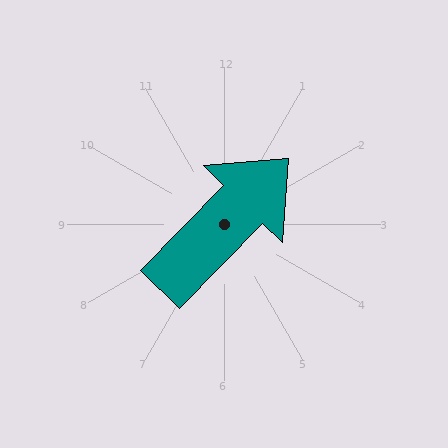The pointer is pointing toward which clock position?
Roughly 1 o'clock.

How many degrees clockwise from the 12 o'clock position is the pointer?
Approximately 44 degrees.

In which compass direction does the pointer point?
Northeast.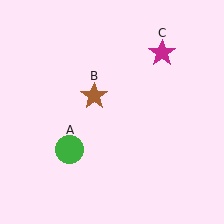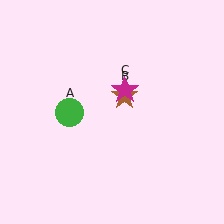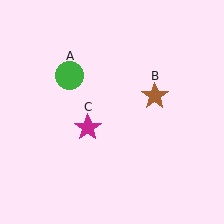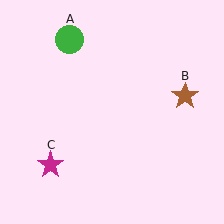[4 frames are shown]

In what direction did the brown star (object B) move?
The brown star (object B) moved right.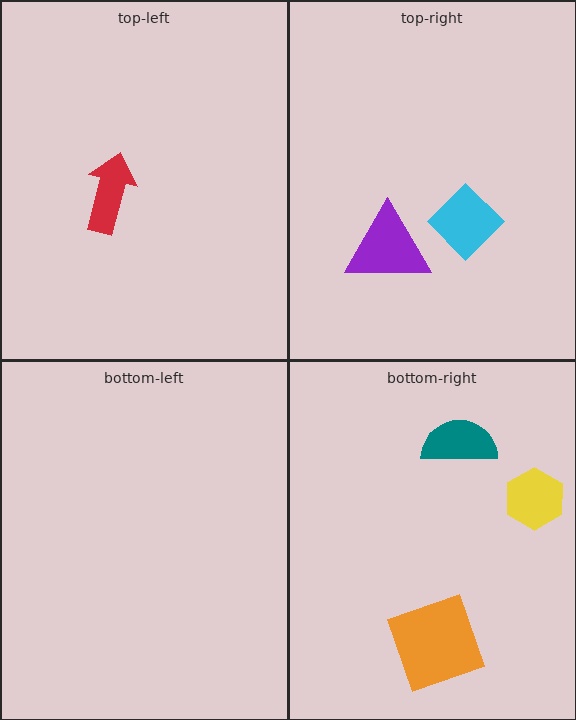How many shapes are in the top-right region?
2.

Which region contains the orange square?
The bottom-right region.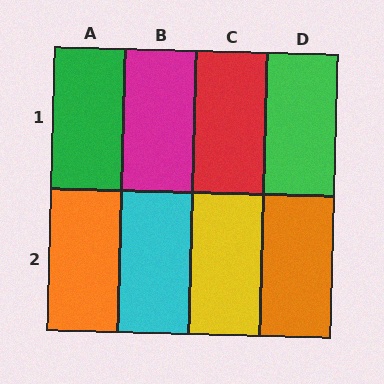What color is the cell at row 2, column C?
Yellow.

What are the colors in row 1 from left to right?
Green, magenta, red, green.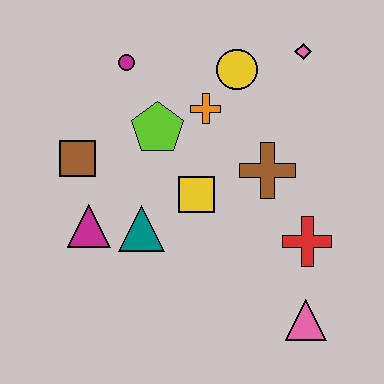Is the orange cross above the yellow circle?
No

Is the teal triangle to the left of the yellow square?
Yes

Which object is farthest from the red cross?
The magenta circle is farthest from the red cross.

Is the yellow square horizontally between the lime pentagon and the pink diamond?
Yes